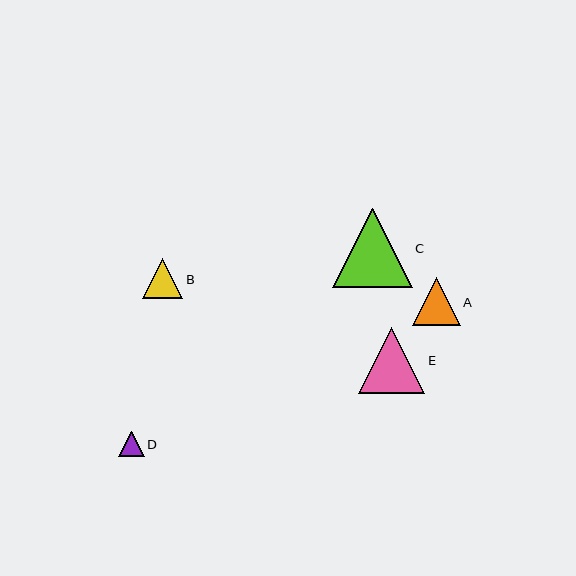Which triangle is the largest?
Triangle C is the largest with a size of approximately 79 pixels.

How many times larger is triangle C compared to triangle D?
Triangle C is approximately 3.1 times the size of triangle D.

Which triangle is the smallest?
Triangle D is the smallest with a size of approximately 26 pixels.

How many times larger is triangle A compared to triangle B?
Triangle A is approximately 1.2 times the size of triangle B.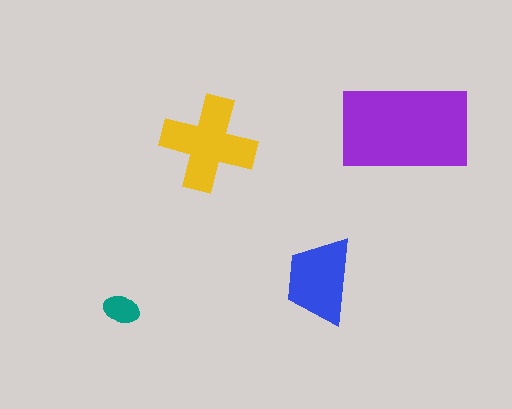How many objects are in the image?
There are 4 objects in the image.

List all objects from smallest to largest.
The teal ellipse, the blue trapezoid, the yellow cross, the purple rectangle.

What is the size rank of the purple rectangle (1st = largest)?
1st.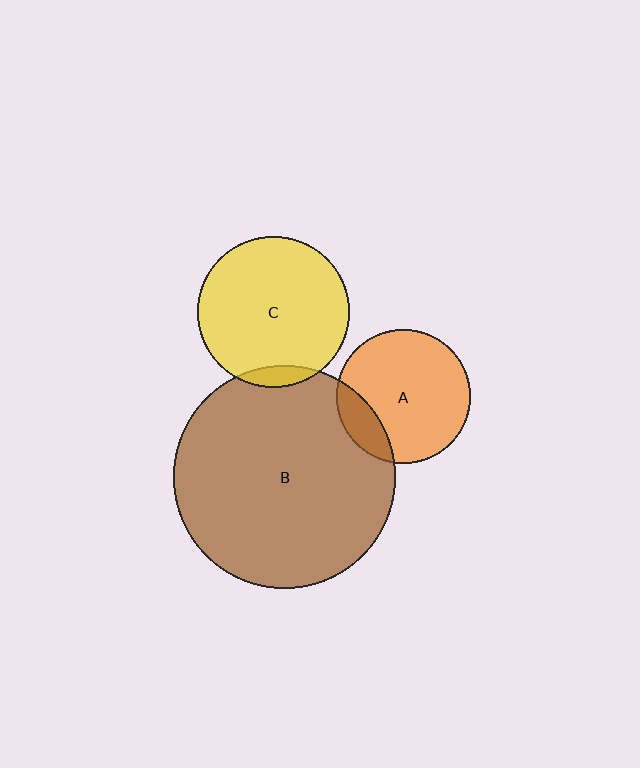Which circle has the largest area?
Circle B (brown).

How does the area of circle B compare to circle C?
Approximately 2.2 times.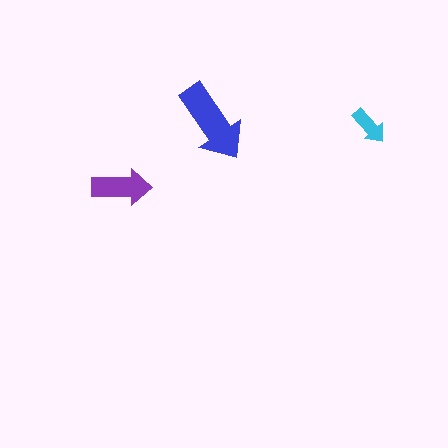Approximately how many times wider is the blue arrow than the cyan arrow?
About 2 times wider.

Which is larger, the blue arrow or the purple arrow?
The blue one.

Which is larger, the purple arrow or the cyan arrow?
The purple one.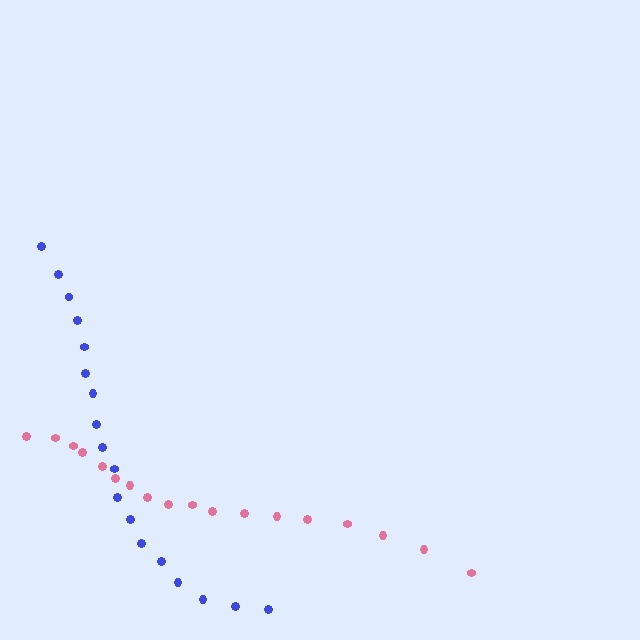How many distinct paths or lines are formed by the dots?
There are 2 distinct paths.